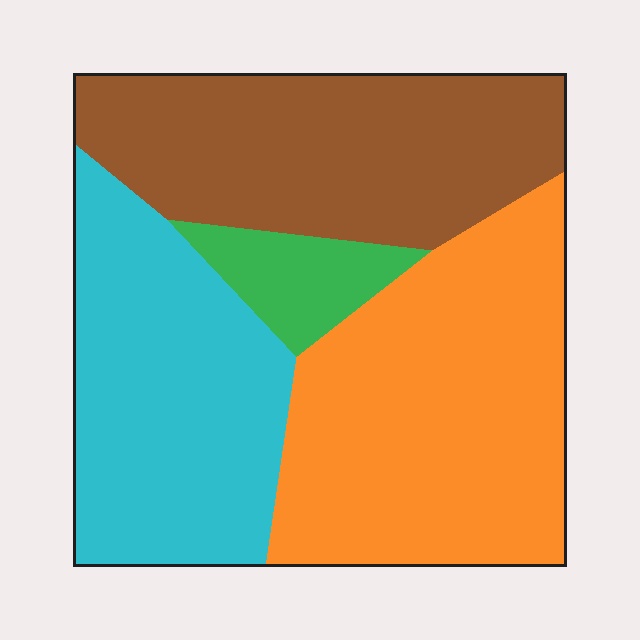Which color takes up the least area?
Green, at roughly 5%.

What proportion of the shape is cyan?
Cyan takes up about one quarter (1/4) of the shape.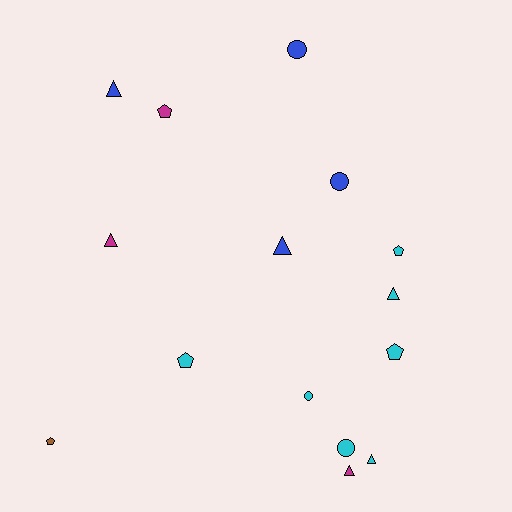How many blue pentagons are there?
There are no blue pentagons.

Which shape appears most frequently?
Triangle, with 6 objects.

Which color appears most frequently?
Cyan, with 7 objects.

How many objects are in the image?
There are 15 objects.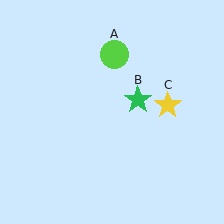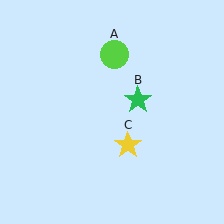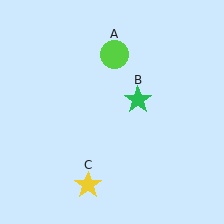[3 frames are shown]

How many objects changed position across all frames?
1 object changed position: yellow star (object C).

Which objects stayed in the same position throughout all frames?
Lime circle (object A) and green star (object B) remained stationary.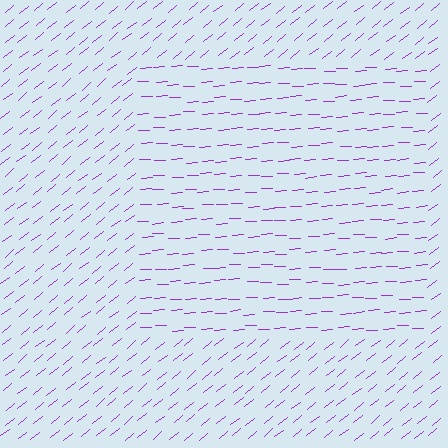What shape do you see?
I see a rectangle.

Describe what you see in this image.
The image is filled with small purple line segments. A rectangle region in the image has lines oriented differently from the surrounding lines, creating a visible texture boundary.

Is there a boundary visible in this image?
Yes, there is a texture boundary formed by a change in line orientation.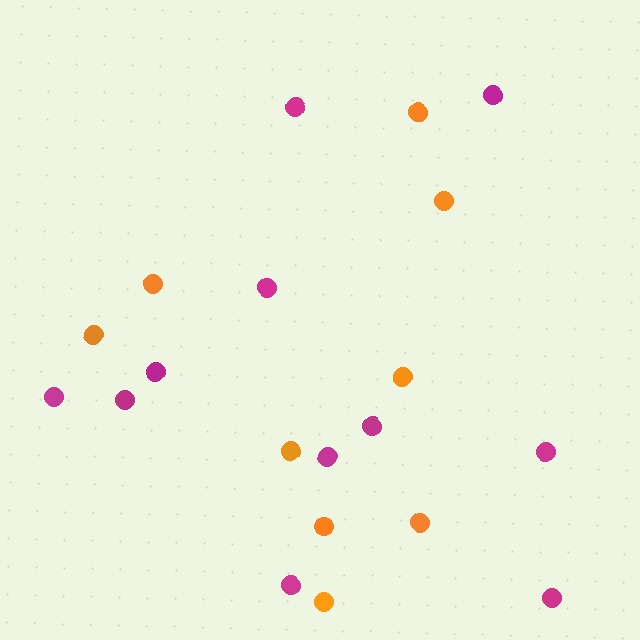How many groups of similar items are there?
There are 2 groups: one group of orange circles (9) and one group of magenta circles (11).